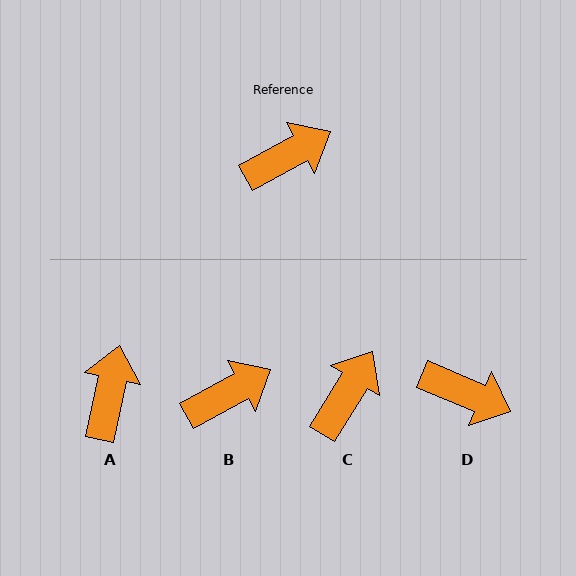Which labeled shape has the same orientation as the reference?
B.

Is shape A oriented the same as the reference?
No, it is off by about 49 degrees.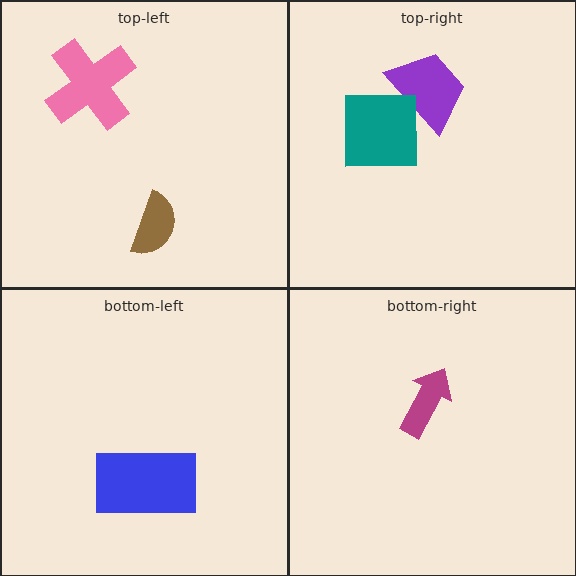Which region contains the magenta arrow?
The bottom-right region.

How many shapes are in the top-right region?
2.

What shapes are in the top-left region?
The brown semicircle, the pink cross.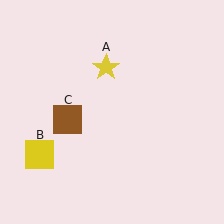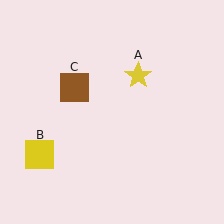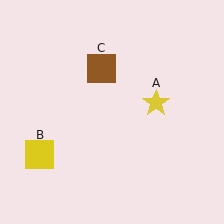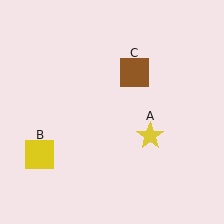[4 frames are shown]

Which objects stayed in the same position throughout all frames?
Yellow square (object B) remained stationary.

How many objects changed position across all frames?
2 objects changed position: yellow star (object A), brown square (object C).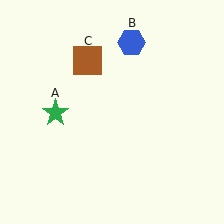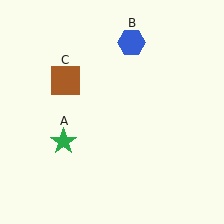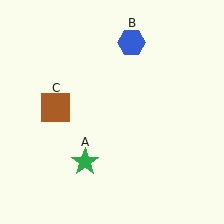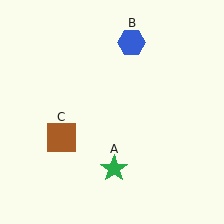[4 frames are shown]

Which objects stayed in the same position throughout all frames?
Blue hexagon (object B) remained stationary.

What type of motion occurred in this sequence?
The green star (object A), brown square (object C) rotated counterclockwise around the center of the scene.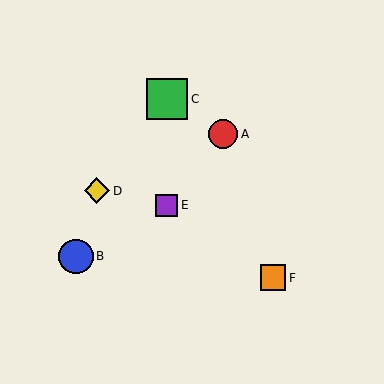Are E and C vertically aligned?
Yes, both are at x≈167.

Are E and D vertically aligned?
No, E is at x≈167 and D is at x≈97.